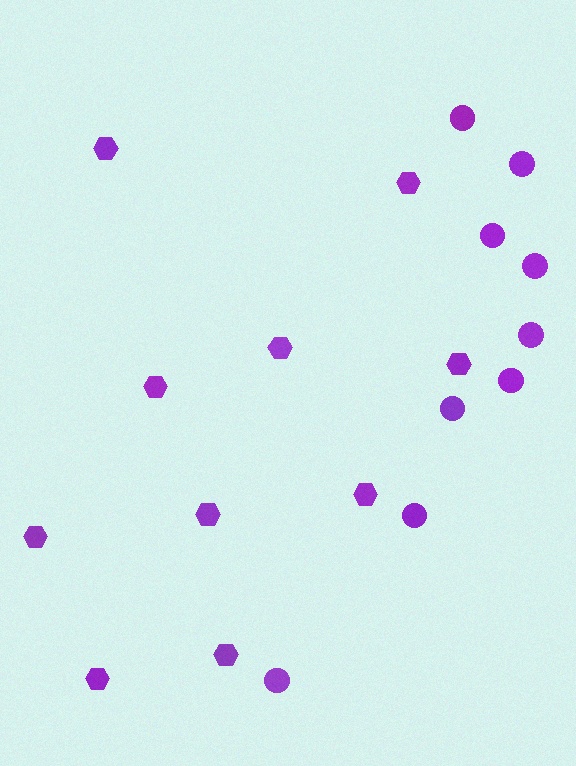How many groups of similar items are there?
There are 2 groups: one group of circles (9) and one group of hexagons (10).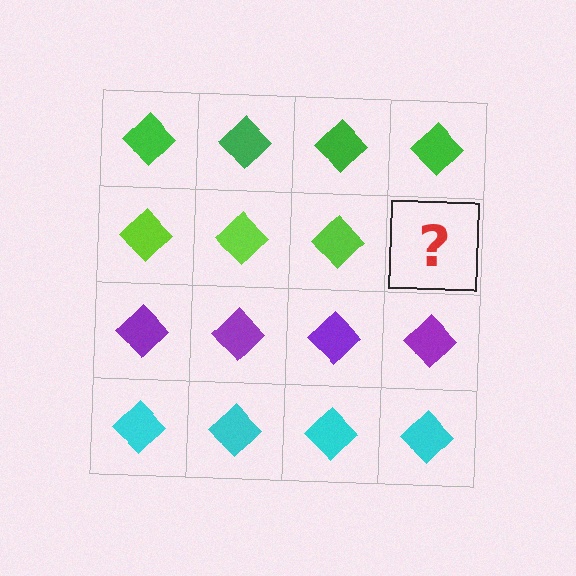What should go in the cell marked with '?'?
The missing cell should contain a lime diamond.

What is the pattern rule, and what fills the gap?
The rule is that each row has a consistent color. The gap should be filled with a lime diamond.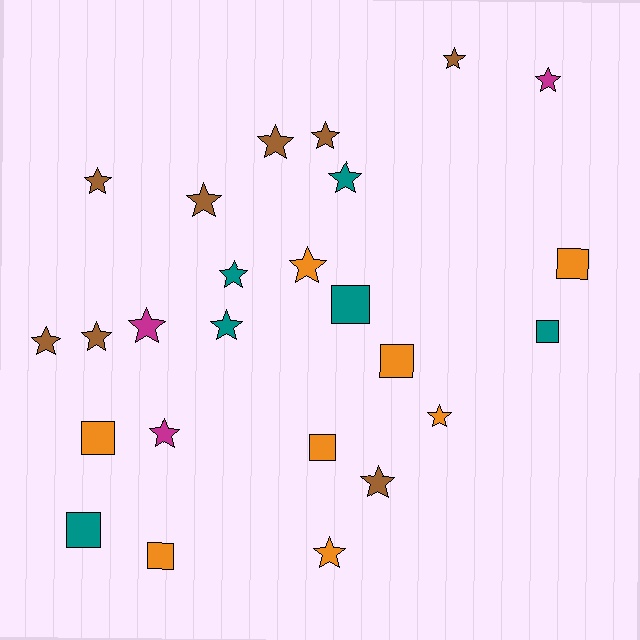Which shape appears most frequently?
Star, with 17 objects.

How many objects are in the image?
There are 25 objects.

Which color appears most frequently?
Brown, with 8 objects.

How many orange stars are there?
There are 3 orange stars.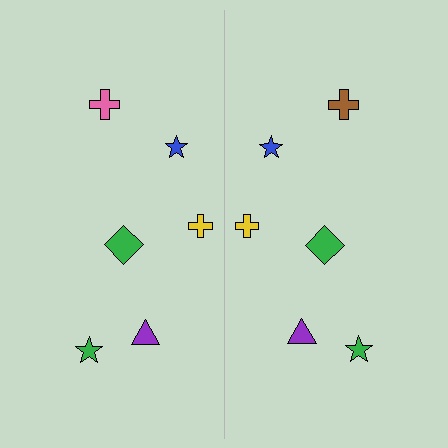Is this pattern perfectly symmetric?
No, the pattern is not perfectly symmetric. The brown cross on the right side breaks the symmetry — its mirror counterpart is pink.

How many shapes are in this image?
There are 12 shapes in this image.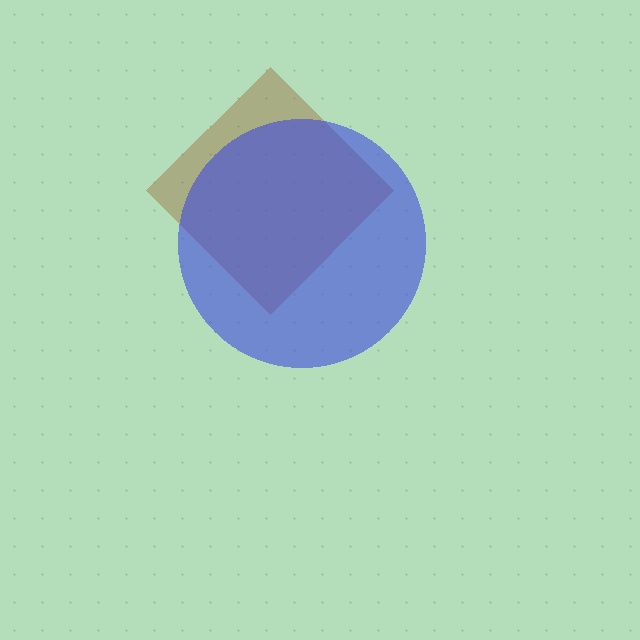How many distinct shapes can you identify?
There are 2 distinct shapes: a brown diamond, a blue circle.